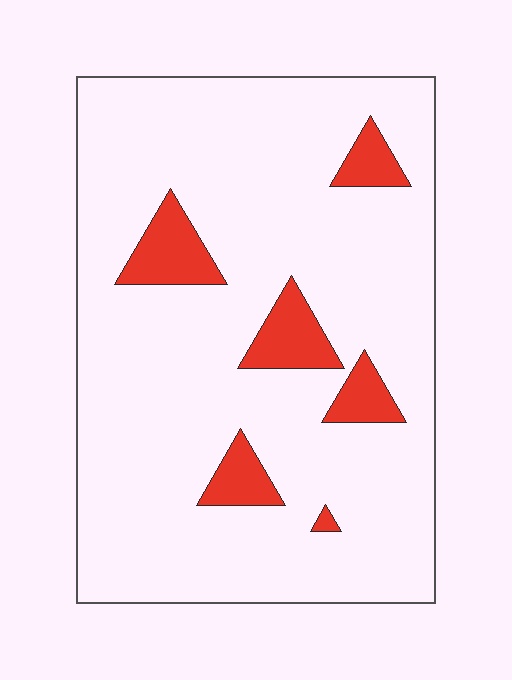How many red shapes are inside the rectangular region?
6.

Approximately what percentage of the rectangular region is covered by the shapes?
Approximately 10%.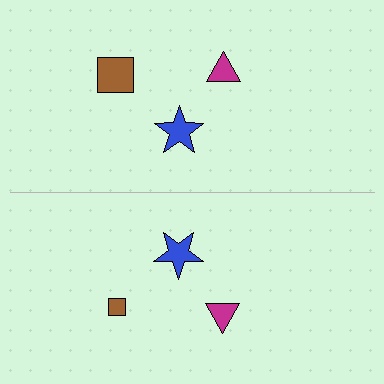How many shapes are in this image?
There are 6 shapes in this image.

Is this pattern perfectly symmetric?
No, the pattern is not perfectly symmetric. The brown square on the bottom side has a different size than its mirror counterpart.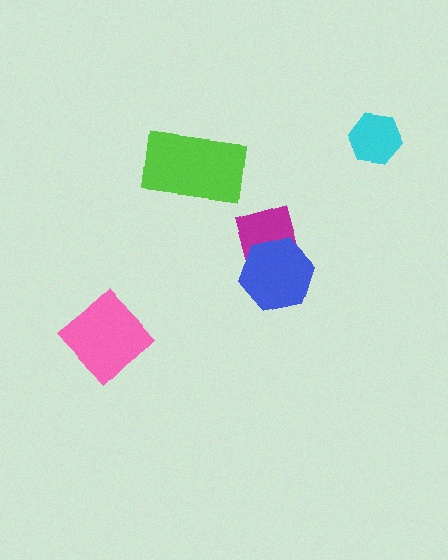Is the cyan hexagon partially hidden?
No, no other shape covers it.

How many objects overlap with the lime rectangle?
0 objects overlap with the lime rectangle.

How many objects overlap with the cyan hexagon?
0 objects overlap with the cyan hexagon.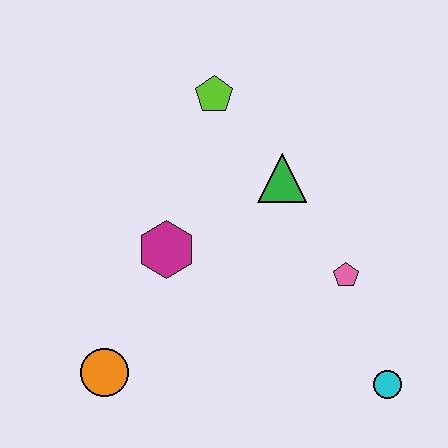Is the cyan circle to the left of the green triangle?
No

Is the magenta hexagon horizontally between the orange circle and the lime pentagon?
Yes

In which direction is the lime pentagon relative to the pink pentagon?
The lime pentagon is above the pink pentagon.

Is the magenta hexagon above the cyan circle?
Yes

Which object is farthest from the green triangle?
The orange circle is farthest from the green triangle.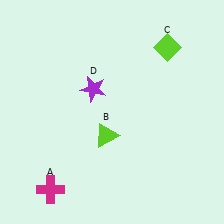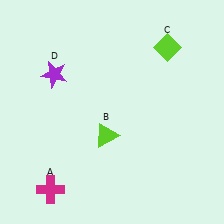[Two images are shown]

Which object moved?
The purple star (D) moved left.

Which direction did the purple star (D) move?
The purple star (D) moved left.